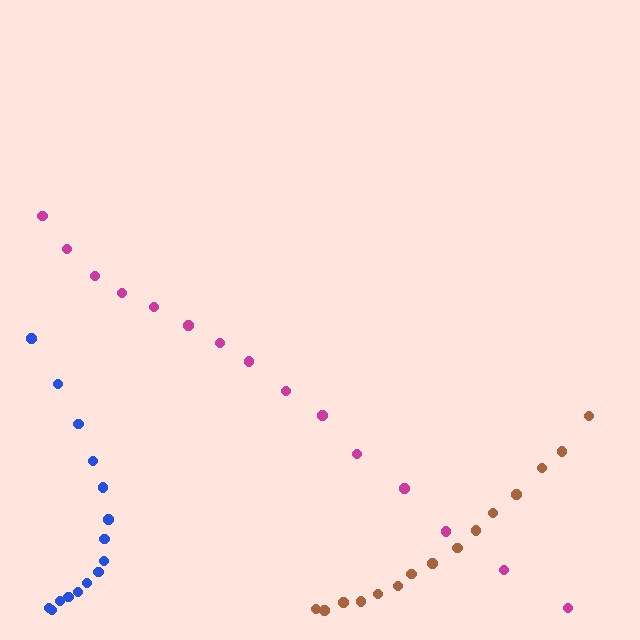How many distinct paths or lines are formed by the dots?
There are 3 distinct paths.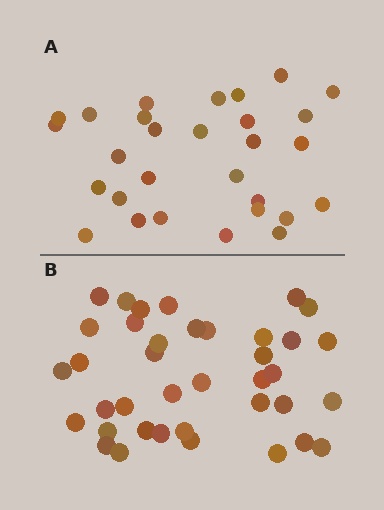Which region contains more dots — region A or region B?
Region B (the bottom region) has more dots.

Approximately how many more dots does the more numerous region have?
Region B has roughly 8 or so more dots than region A.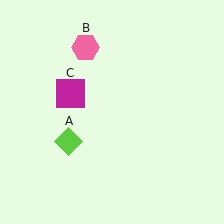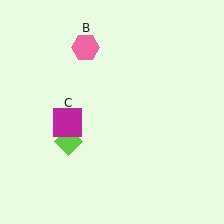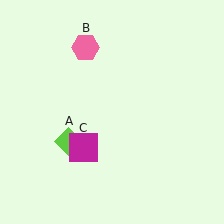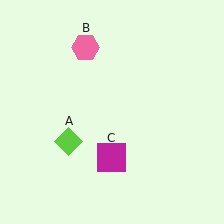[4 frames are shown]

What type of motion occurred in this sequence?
The magenta square (object C) rotated counterclockwise around the center of the scene.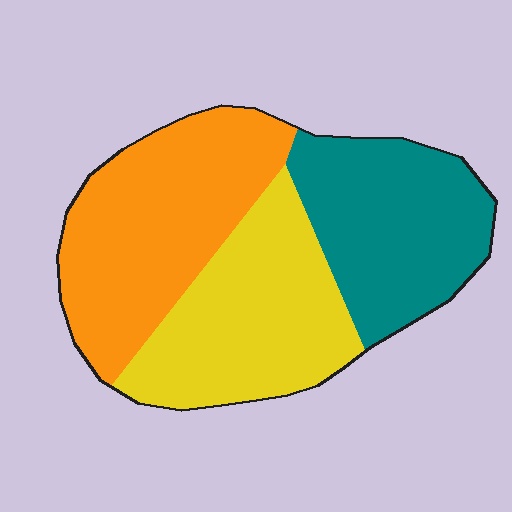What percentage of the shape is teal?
Teal takes up about one third (1/3) of the shape.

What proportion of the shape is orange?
Orange takes up between a third and a half of the shape.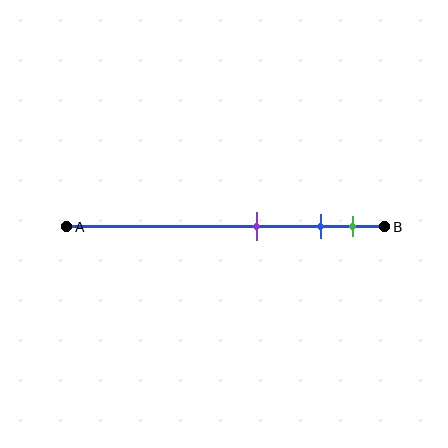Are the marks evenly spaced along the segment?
No, the marks are not evenly spaced.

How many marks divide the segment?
There are 3 marks dividing the segment.